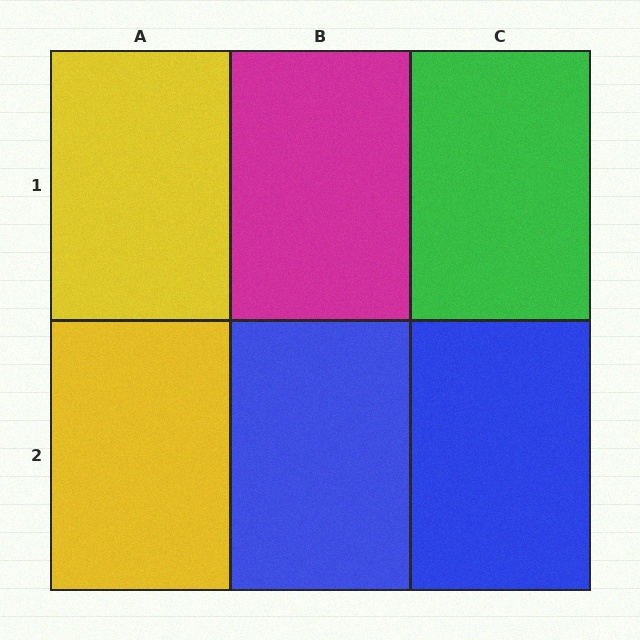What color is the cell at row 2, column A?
Yellow.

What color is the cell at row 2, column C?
Blue.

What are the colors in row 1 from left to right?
Yellow, magenta, green.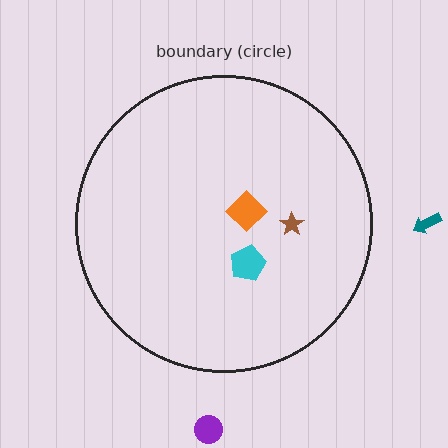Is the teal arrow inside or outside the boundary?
Outside.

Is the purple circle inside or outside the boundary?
Outside.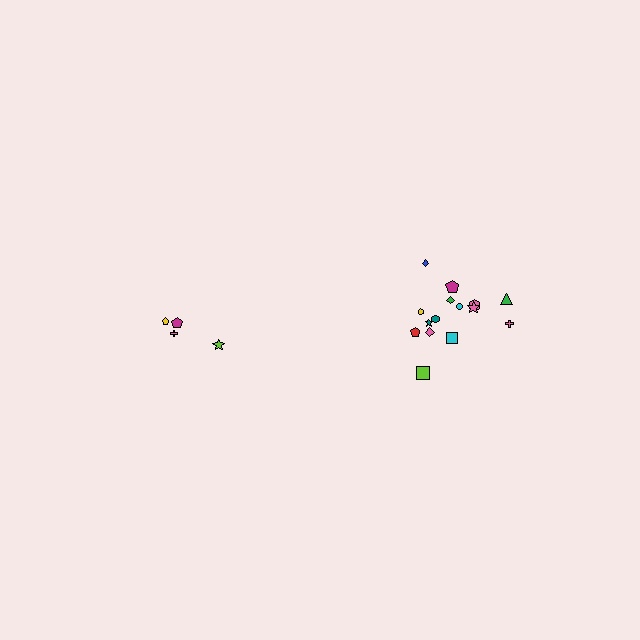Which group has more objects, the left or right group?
The right group.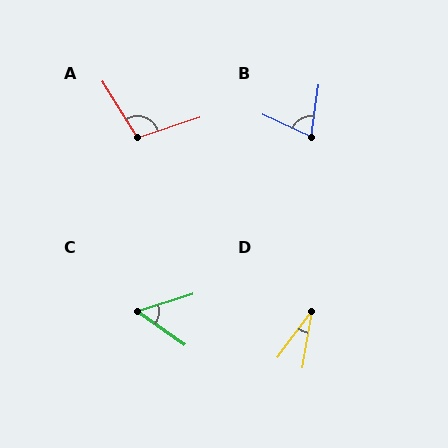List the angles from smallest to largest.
D (26°), C (54°), B (73°), A (103°).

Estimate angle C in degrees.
Approximately 54 degrees.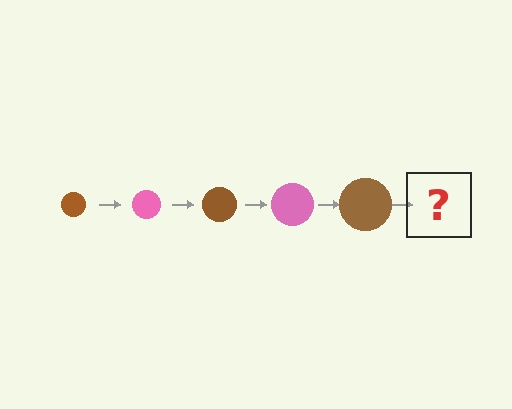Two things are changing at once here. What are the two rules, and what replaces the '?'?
The two rules are that the circle grows larger each step and the color cycles through brown and pink. The '?' should be a pink circle, larger than the previous one.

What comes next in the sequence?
The next element should be a pink circle, larger than the previous one.